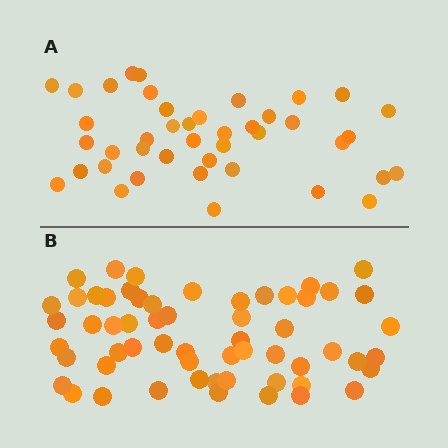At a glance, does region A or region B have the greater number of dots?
Region B (the bottom region) has more dots.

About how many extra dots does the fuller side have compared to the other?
Region B has approximately 15 more dots than region A.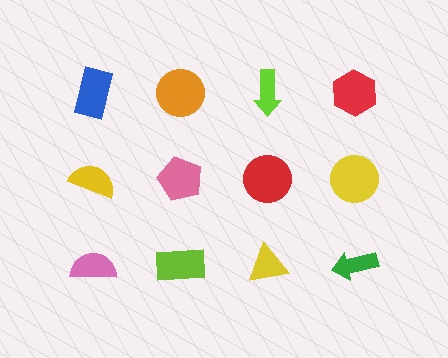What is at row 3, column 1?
A pink semicircle.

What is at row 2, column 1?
A yellow semicircle.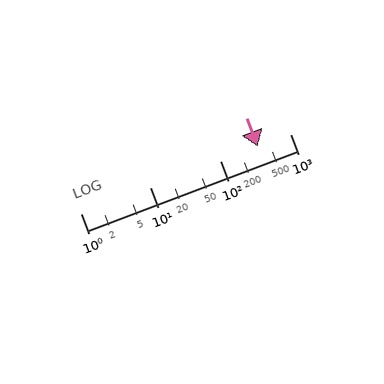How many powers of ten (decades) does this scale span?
The scale spans 3 decades, from 1 to 1000.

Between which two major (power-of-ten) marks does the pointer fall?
The pointer is between 100 and 1000.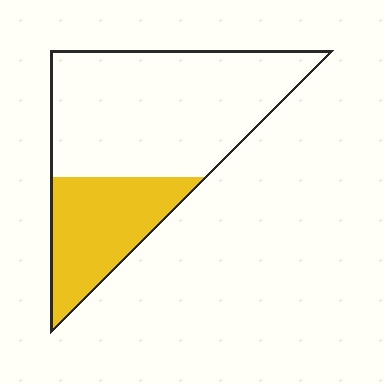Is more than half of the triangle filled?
No.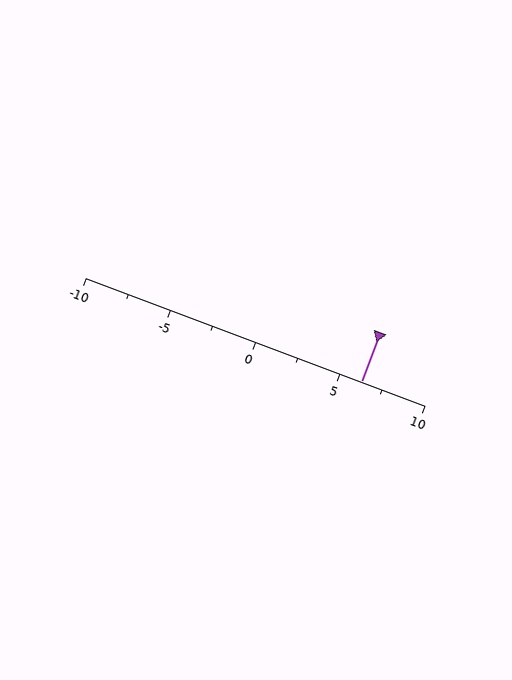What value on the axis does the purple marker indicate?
The marker indicates approximately 6.2.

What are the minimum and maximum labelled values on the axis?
The axis runs from -10 to 10.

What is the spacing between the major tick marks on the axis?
The major ticks are spaced 5 apart.